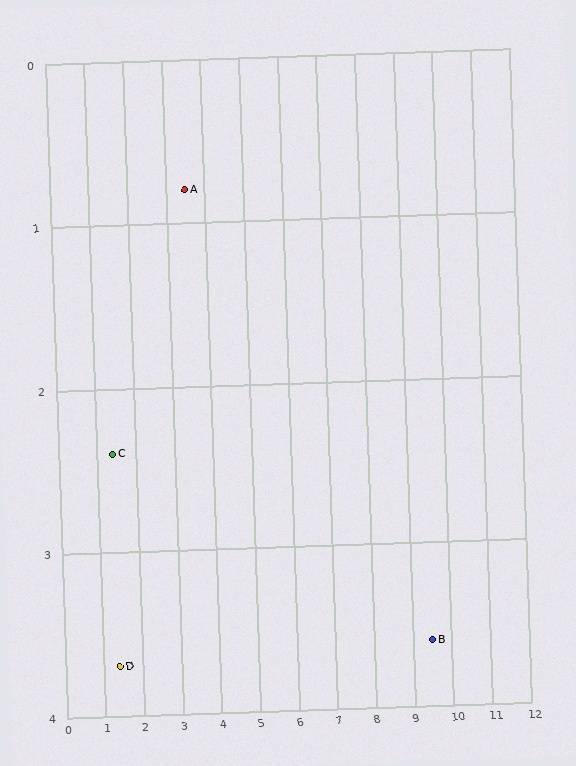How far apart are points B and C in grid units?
Points B and C are about 8.2 grid units apart.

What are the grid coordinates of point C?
Point C is at approximately (1.4, 2.4).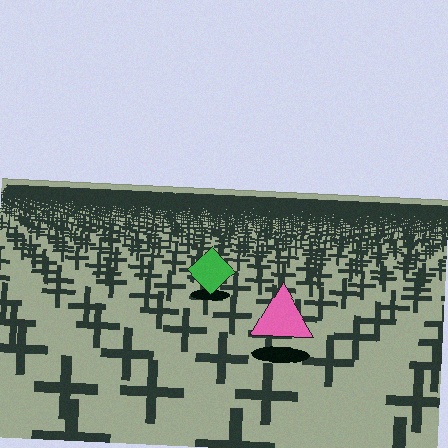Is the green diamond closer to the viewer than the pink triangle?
No. The pink triangle is closer — you can tell from the texture gradient: the ground texture is coarser near it.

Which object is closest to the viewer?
The pink triangle is closest. The texture marks near it are larger and more spread out.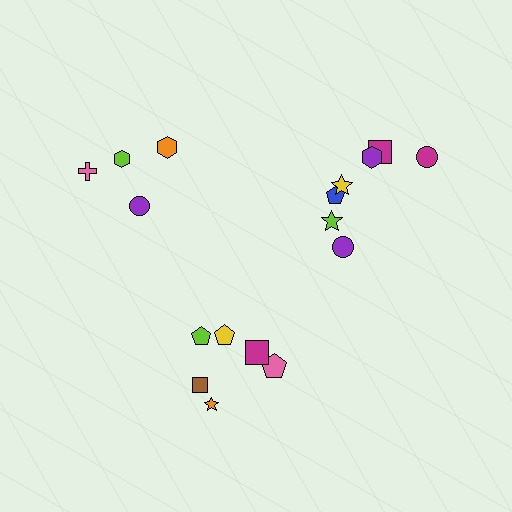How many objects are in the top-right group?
There are 7 objects.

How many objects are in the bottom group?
There are 6 objects.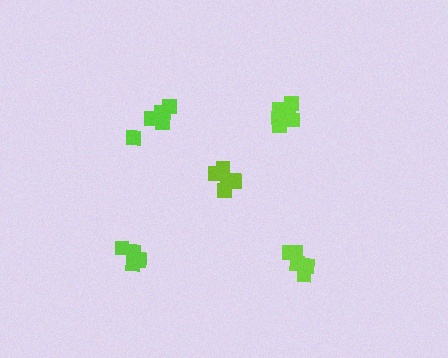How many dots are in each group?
Group 1: 5 dots, Group 2: 6 dots, Group 3: 10 dots, Group 4: 6 dots, Group 5: 5 dots (32 total).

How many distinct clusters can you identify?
There are 5 distinct clusters.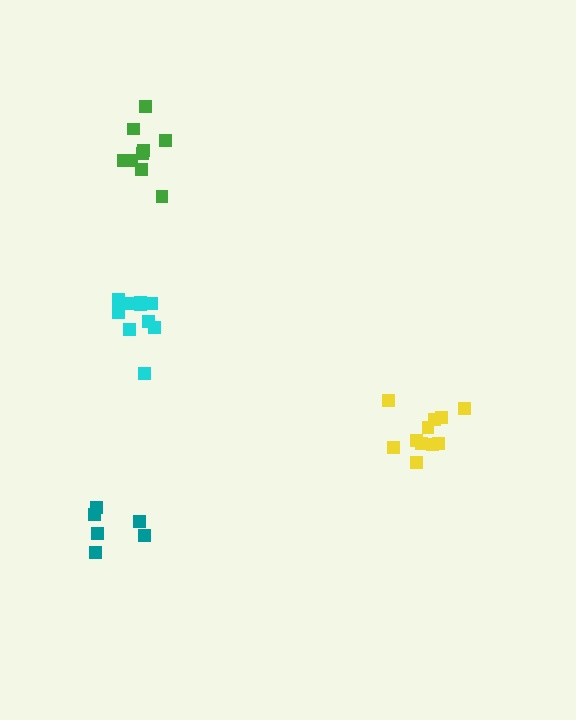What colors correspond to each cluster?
The clusters are colored: teal, green, cyan, yellow.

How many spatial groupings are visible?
There are 4 spatial groupings.